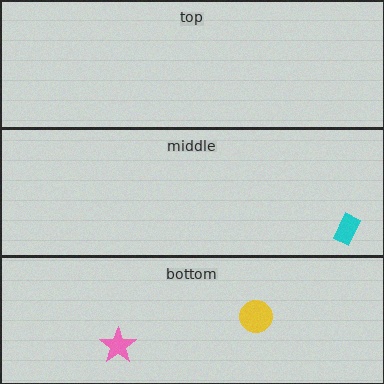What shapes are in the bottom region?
The yellow circle, the pink star.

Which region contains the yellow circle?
The bottom region.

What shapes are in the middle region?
The cyan rectangle.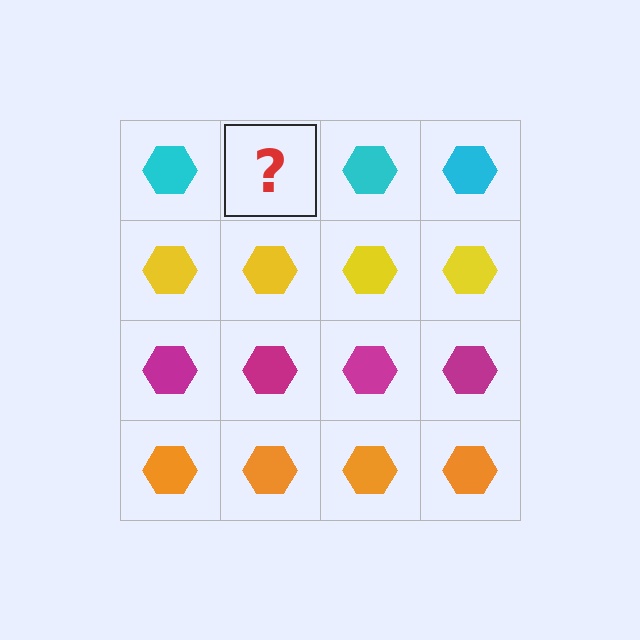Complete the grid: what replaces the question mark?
The question mark should be replaced with a cyan hexagon.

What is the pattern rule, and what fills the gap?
The rule is that each row has a consistent color. The gap should be filled with a cyan hexagon.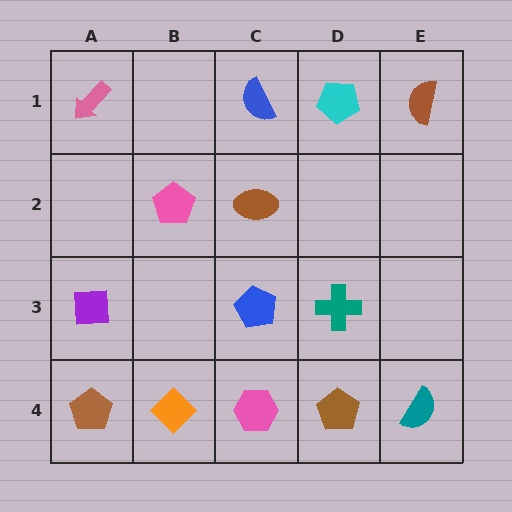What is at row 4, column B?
An orange diamond.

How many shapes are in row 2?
2 shapes.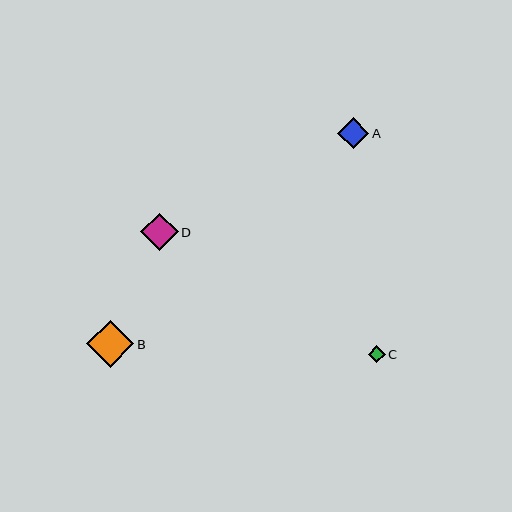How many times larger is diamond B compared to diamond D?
Diamond B is approximately 1.2 times the size of diamond D.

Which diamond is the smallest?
Diamond C is the smallest with a size of approximately 17 pixels.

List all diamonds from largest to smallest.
From largest to smallest: B, D, A, C.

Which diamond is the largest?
Diamond B is the largest with a size of approximately 47 pixels.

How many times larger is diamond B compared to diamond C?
Diamond B is approximately 2.8 times the size of diamond C.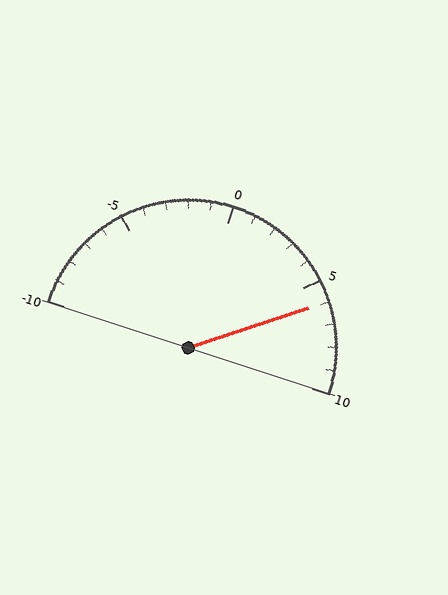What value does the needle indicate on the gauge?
The needle indicates approximately 6.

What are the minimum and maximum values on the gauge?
The gauge ranges from -10 to 10.